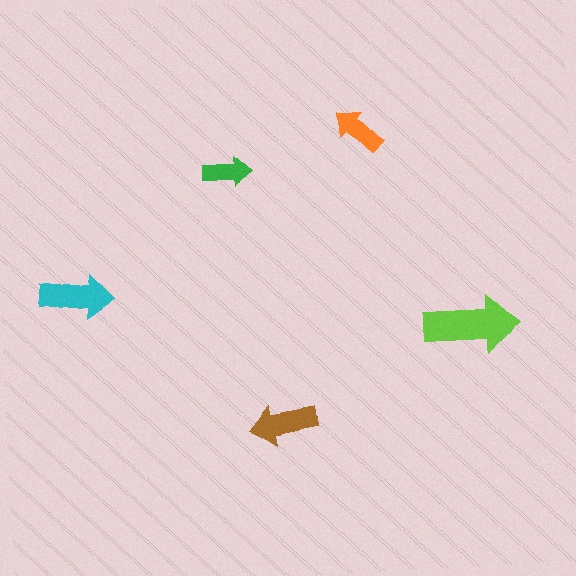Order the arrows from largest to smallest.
the lime one, the cyan one, the brown one, the orange one, the green one.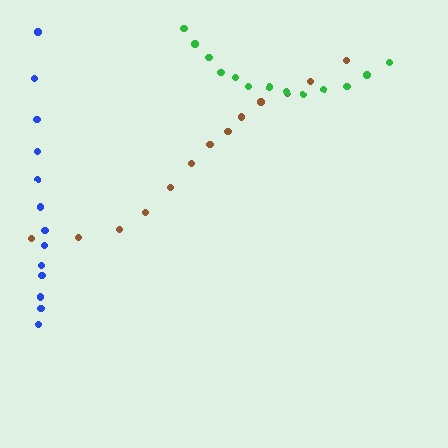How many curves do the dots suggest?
There are 3 distinct paths.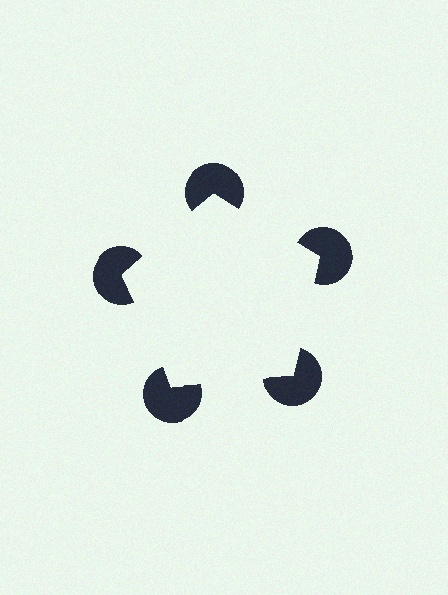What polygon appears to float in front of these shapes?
An illusory pentagon — its edges are inferred from the aligned wedge cuts in the pac-man discs, not physically drawn.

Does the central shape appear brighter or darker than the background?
It typically appears slightly brighter than the background, even though no actual brightness change is drawn.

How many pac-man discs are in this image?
There are 5 — one at each vertex of the illusory pentagon.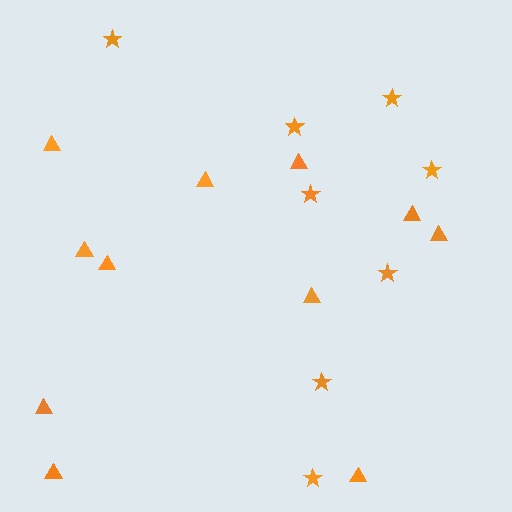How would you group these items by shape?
There are 2 groups: one group of triangles (11) and one group of stars (8).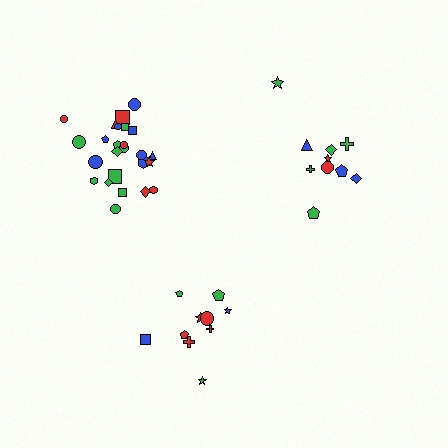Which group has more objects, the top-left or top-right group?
The top-left group.